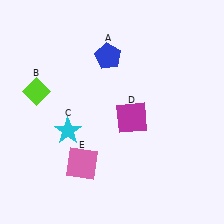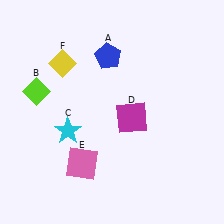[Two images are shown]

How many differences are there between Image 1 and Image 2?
There is 1 difference between the two images.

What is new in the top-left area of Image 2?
A yellow diamond (F) was added in the top-left area of Image 2.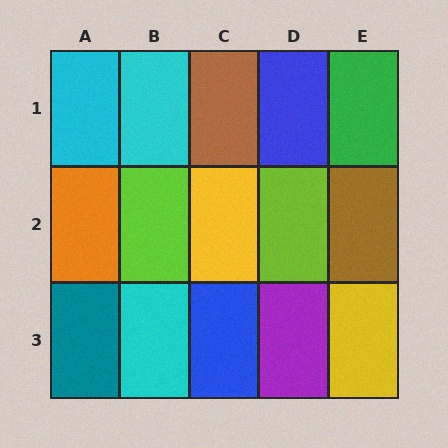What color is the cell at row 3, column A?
Teal.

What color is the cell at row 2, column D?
Lime.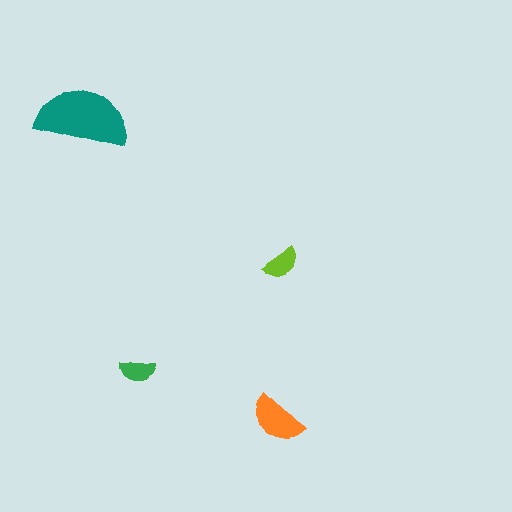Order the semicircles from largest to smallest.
the teal one, the orange one, the lime one, the green one.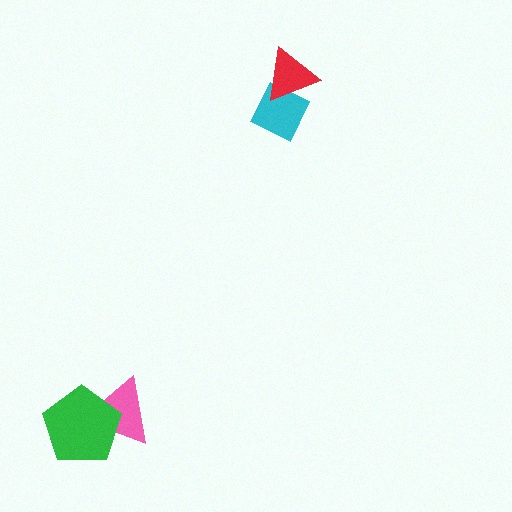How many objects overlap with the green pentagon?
1 object overlaps with the green pentagon.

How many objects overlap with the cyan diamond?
1 object overlaps with the cyan diamond.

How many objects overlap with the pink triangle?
1 object overlaps with the pink triangle.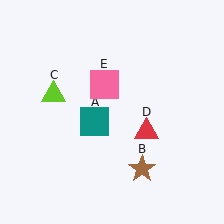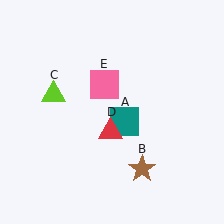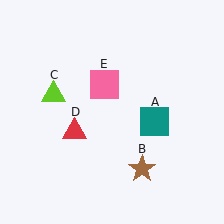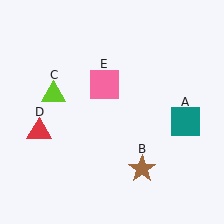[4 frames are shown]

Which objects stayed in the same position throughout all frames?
Brown star (object B) and lime triangle (object C) and pink square (object E) remained stationary.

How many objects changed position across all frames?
2 objects changed position: teal square (object A), red triangle (object D).